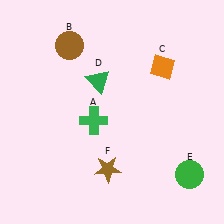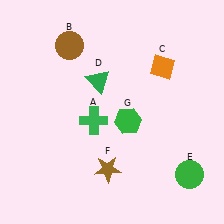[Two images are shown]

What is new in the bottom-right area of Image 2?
A green hexagon (G) was added in the bottom-right area of Image 2.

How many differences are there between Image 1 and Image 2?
There is 1 difference between the two images.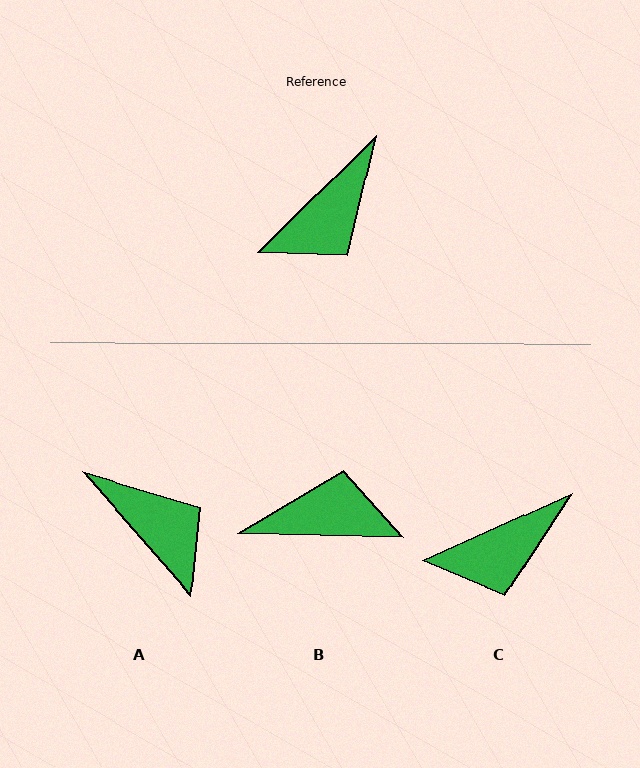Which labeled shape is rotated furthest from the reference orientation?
B, about 134 degrees away.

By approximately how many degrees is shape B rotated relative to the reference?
Approximately 134 degrees counter-clockwise.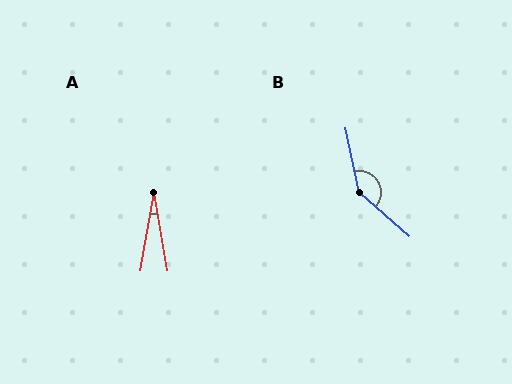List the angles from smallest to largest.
A (20°), B (144°).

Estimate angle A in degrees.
Approximately 20 degrees.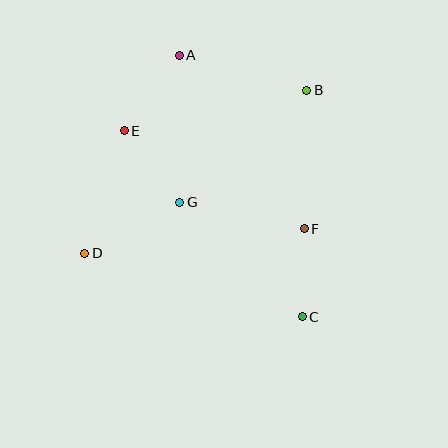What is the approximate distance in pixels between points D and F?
The distance between D and F is approximately 221 pixels.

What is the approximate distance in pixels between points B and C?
The distance between B and C is approximately 226 pixels.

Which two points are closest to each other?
Points C and F are closest to each other.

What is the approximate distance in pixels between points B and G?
The distance between B and G is approximately 170 pixels.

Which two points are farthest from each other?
Points A and C are farthest from each other.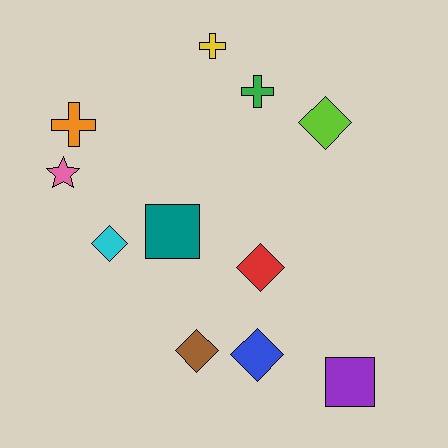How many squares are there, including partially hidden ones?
There are 2 squares.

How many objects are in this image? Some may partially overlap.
There are 11 objects.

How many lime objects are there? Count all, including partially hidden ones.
There is 1 lime object.